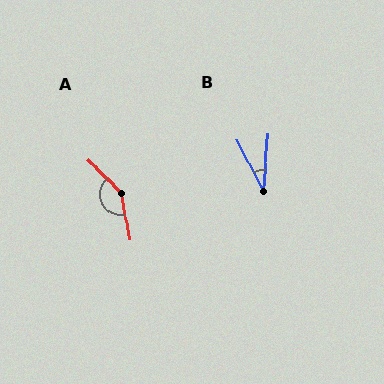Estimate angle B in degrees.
Approximately 31 degrees.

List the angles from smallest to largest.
B (31°), A (147°).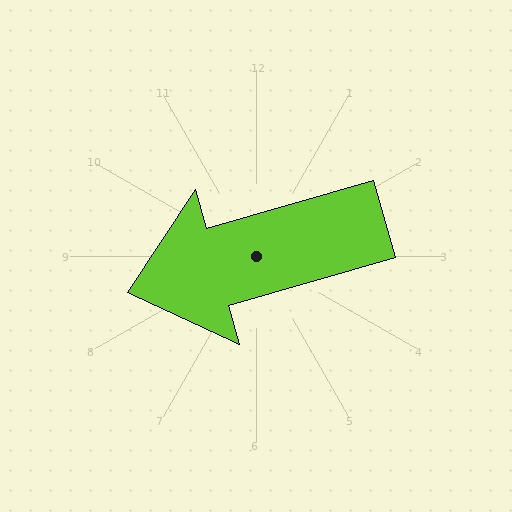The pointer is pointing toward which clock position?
Roughly 8 o'clock.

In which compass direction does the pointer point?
West.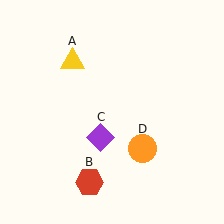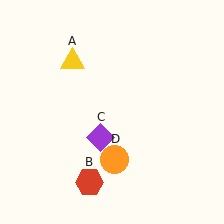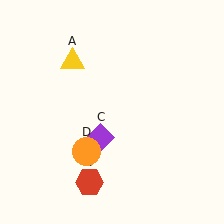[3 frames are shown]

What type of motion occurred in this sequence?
The orange circle (object D) rotated clockwise around the center of the scene.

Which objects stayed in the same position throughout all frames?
Yellow triangle (object A) and red hexagon (object B) and purple diamond (object C) remained stationary.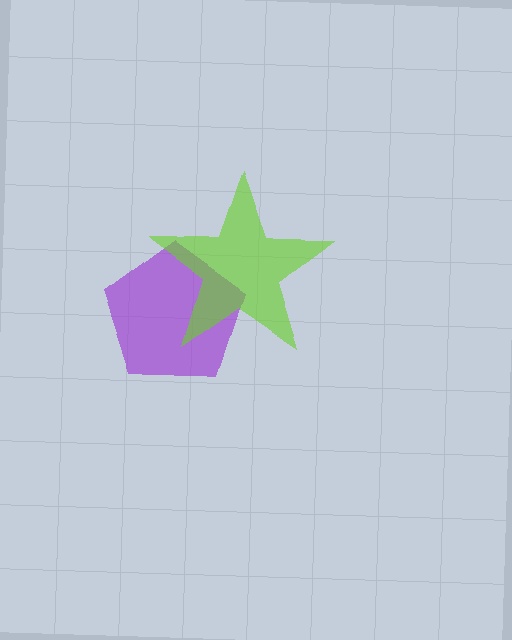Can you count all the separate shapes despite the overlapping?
Yes, there are 2 separate shapes.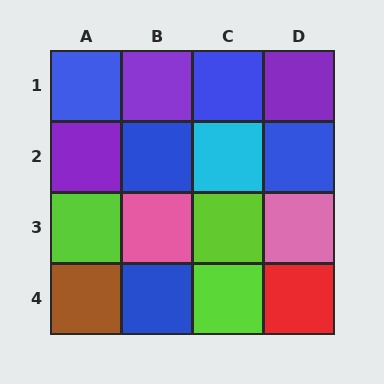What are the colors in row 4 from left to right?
Brown, blue, lime, red.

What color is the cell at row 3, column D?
Pink.